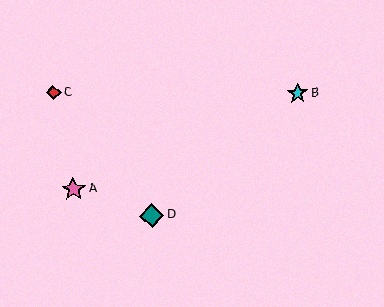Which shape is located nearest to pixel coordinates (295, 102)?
The cyan star (labeled B) at (297, 93) is nearest to that location.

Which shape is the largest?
The teal diamond (labeled D) is the largest.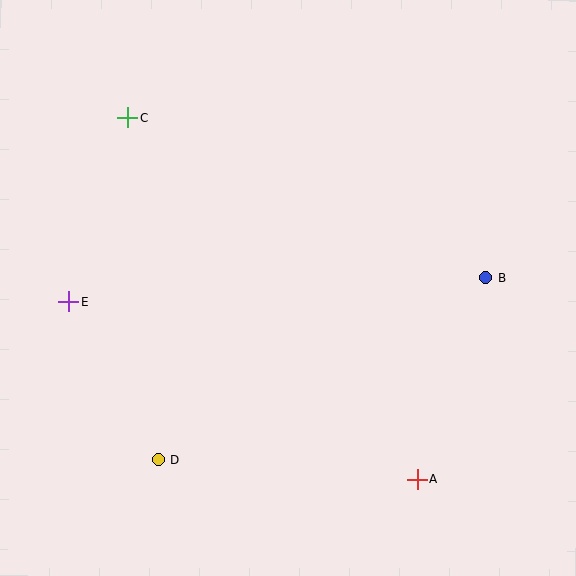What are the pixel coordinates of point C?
Point C is at (128, 118).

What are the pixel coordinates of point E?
Point E is at (69, 302).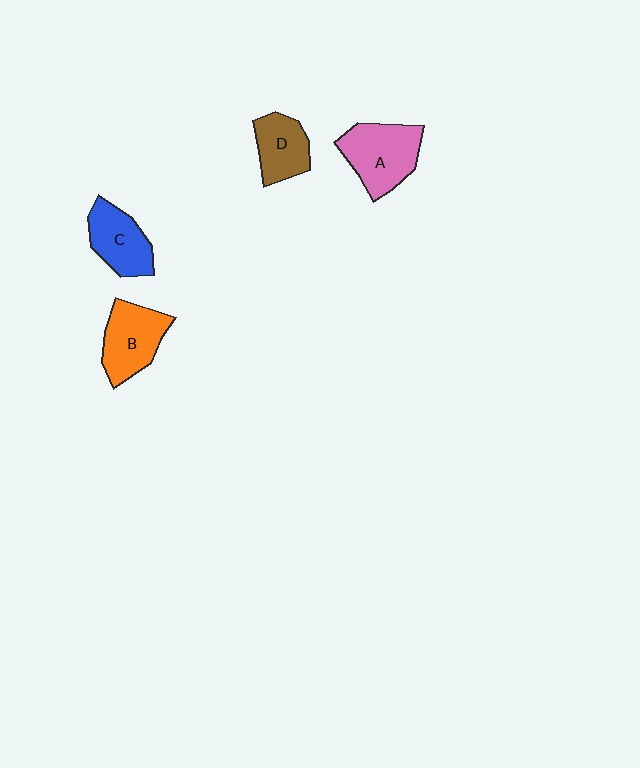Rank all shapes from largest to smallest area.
From largest to smallest: A (pink), B (orange), C (blue), D (brown).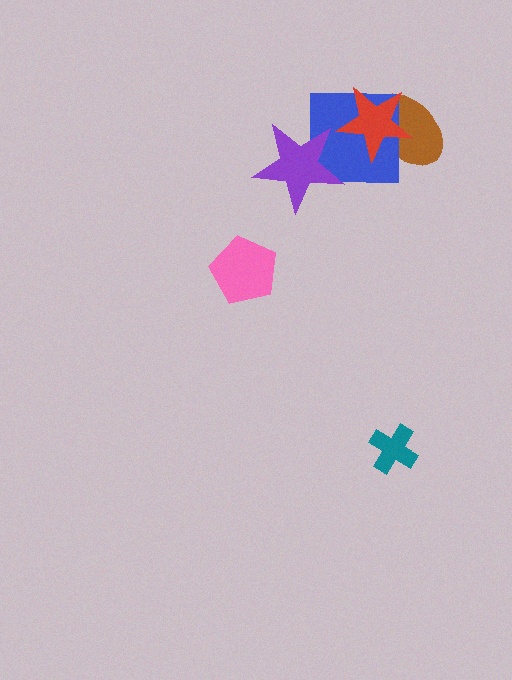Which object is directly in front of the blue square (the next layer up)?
The purple star is directly in front of the blue square.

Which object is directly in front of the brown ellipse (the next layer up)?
The blue square is directly in front of the brown ellipse.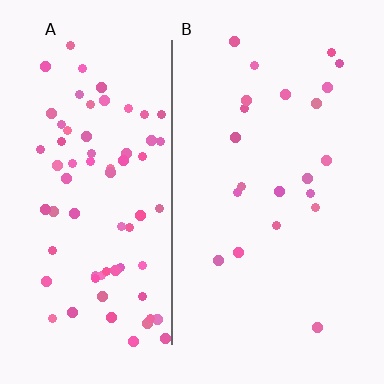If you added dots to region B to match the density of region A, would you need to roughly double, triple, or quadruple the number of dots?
Approximately triple.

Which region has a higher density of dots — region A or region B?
A (the left).